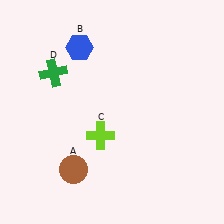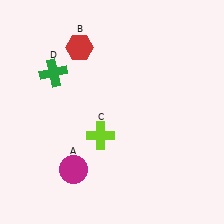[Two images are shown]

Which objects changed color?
A changed from brown to magenta. B changed from blue to red.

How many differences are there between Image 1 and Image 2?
There are 2 differences between the two images.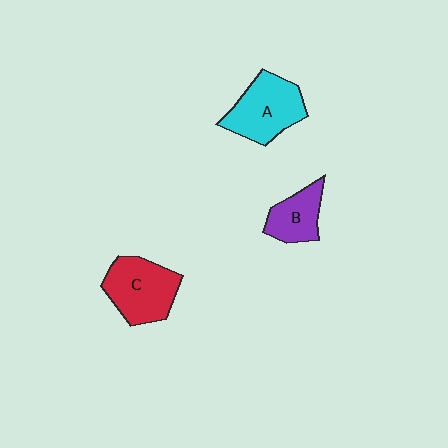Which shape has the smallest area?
Shape B (purple).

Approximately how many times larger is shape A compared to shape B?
Approximately 1.5 times.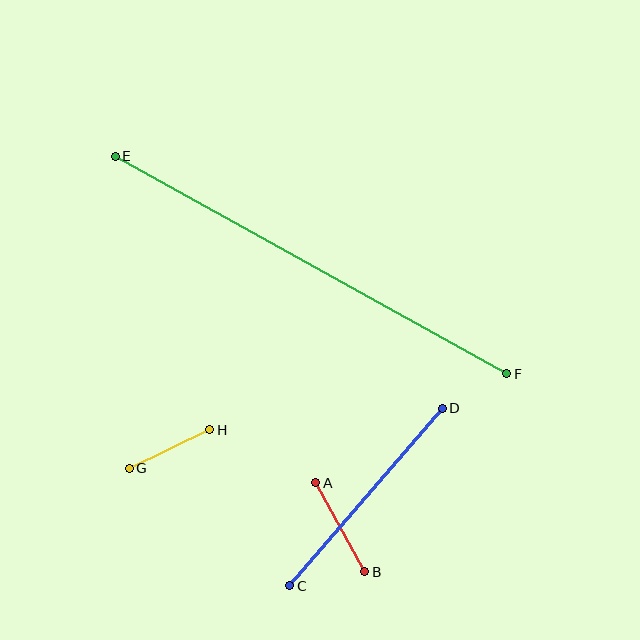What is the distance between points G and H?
The distance is approximately 89 pixels.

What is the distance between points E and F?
The distance is approximately 448 pixels.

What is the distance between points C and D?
The distance is approximately 234 pixels.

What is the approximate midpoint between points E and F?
The midpoint is at approximately (311, 265) pixels.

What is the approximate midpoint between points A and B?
The midpoint is at approximately (340, 527) pixels.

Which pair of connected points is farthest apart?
Points E and F are farthest apart.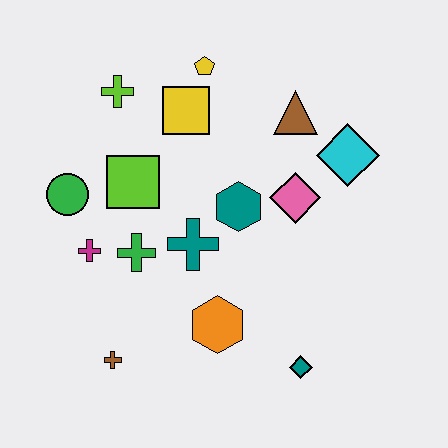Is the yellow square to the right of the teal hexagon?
No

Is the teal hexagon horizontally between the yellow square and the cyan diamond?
Yes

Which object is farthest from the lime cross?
The teal diamond is farthest from the lime cross.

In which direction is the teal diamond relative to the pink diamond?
The teal diamond is below the pink diamond.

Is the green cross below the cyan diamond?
Yes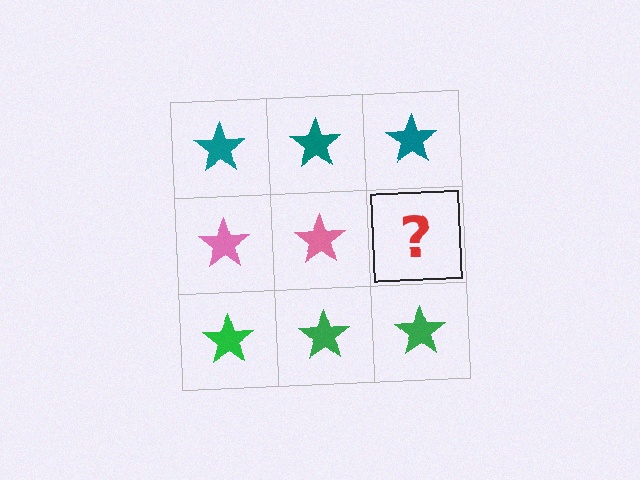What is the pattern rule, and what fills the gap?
The rule is that each row has a consistent color. The gap should be filled with a pink star.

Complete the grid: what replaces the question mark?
The question mark should be replaced with a pink star.